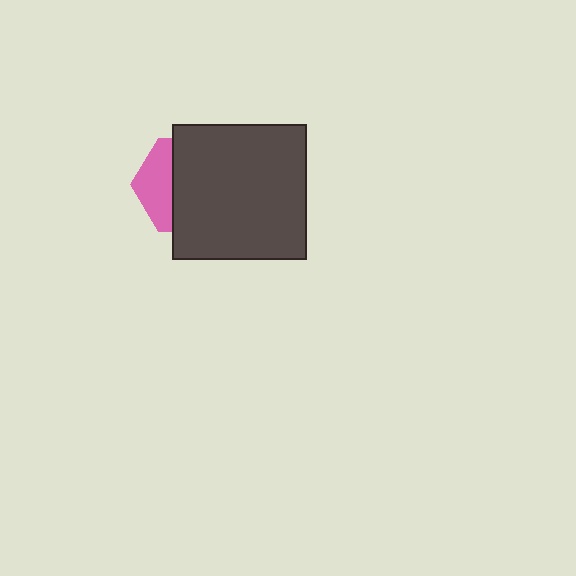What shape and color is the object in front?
The object in front is a dark gray square.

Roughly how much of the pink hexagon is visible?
A small part of it is visible (roughly 33%).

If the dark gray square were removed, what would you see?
You would see the complete pink hexagon.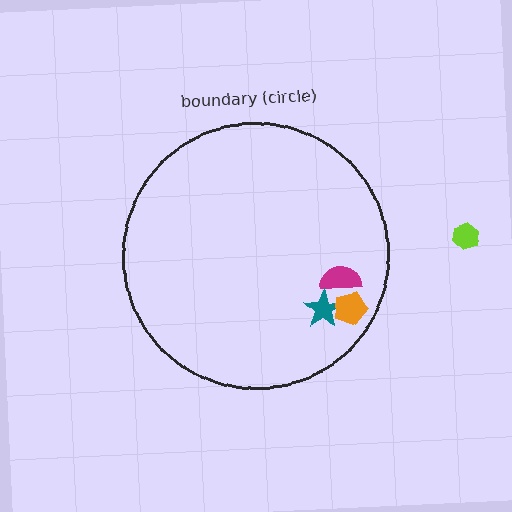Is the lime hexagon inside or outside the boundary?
Outside.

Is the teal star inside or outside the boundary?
Inside.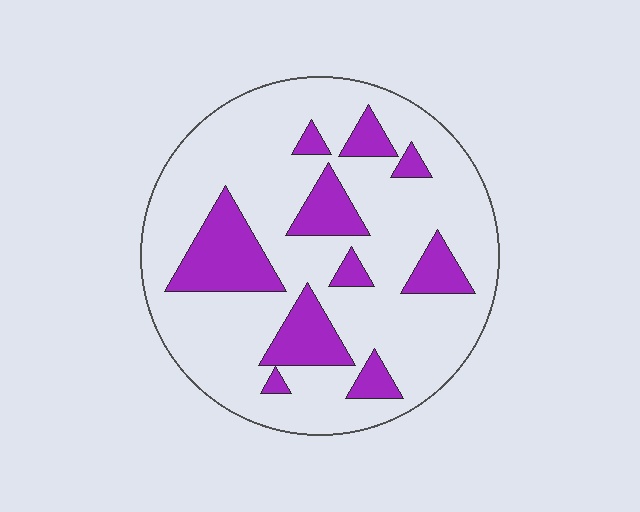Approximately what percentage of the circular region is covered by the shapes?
Approximately 20%.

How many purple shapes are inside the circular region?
10.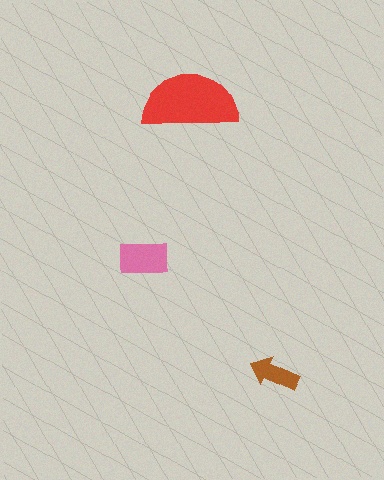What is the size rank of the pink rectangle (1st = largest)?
2nd.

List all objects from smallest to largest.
The brown arrow, the pink rectangle, the red semicircle.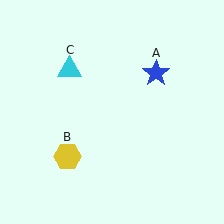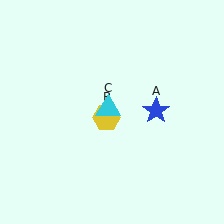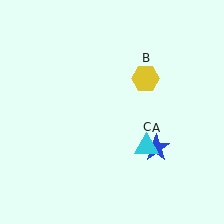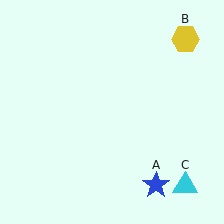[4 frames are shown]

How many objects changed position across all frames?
3 objects changed position: blue star (object A), yellow hexagon (object B), cyan triangle (object C).